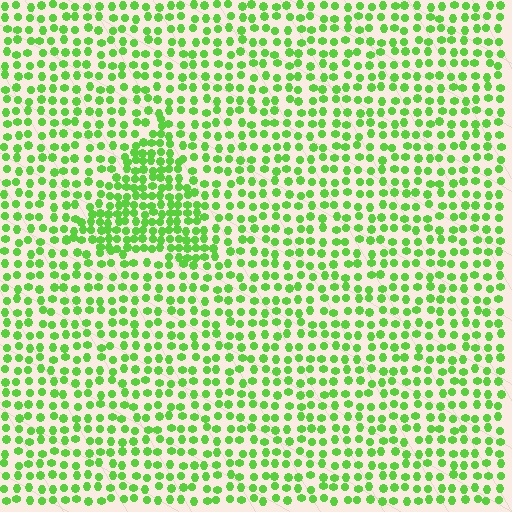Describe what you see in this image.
The image contains small lime elements arranged at two different densities. A triangle-shaped region is visible where the elements are more densely packed than the surrounding area.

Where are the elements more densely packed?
The elements are more densely packed inside the triangle boundary.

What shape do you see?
I see a triangle.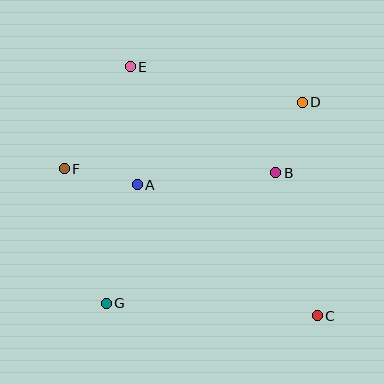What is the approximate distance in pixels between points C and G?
The distance between C and G is approximately 211 pixels.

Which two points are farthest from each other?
Points C and E are farthest from each other.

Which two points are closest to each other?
Points A and F are closest to each other.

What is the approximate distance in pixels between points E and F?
The distance between E and F is approximately 122 pixels.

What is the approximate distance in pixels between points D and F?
The distance between D and F is approximately 248 pixels.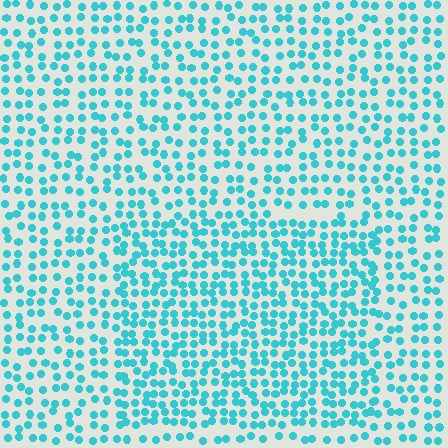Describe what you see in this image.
The image contains small cyan elements arranged at two different densities. A rectangle-shaped region is visible where the elements are more densely packed than the surrounding area.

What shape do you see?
I see a rectangle.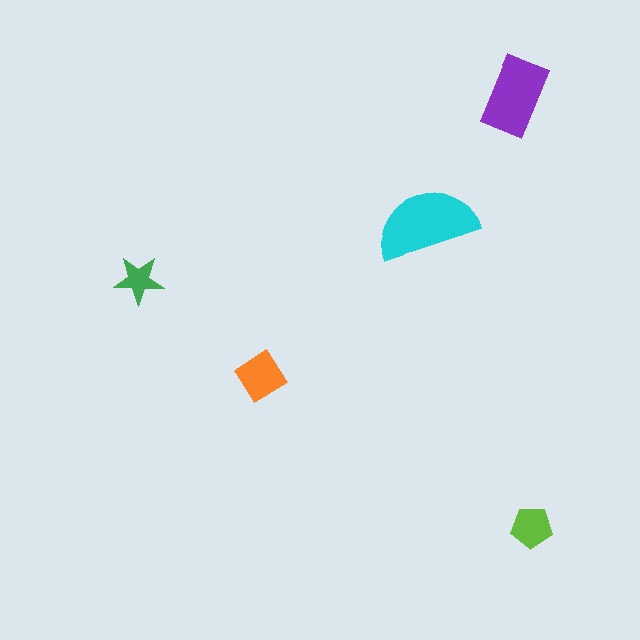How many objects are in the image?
There are 5 objects in the image.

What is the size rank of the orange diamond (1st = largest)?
3rd.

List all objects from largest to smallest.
The cyan semicircle, the purple rectangle, the orange diamond, the lime pentagon, the green star.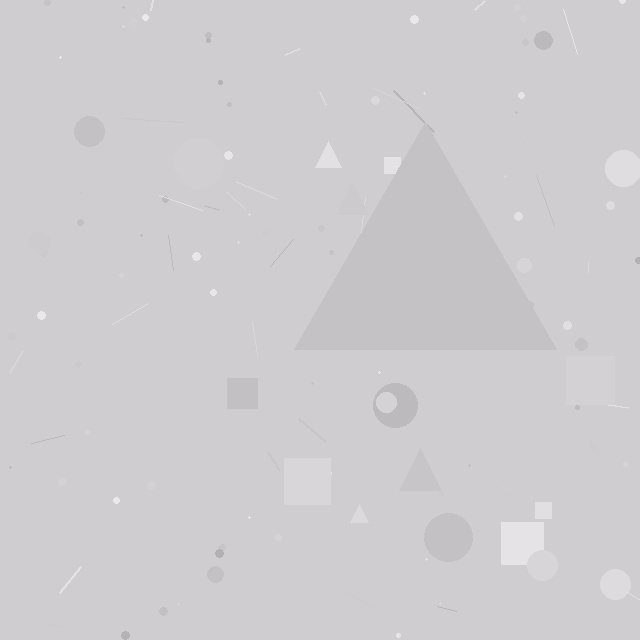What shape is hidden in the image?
A triangle is hidden in the image.